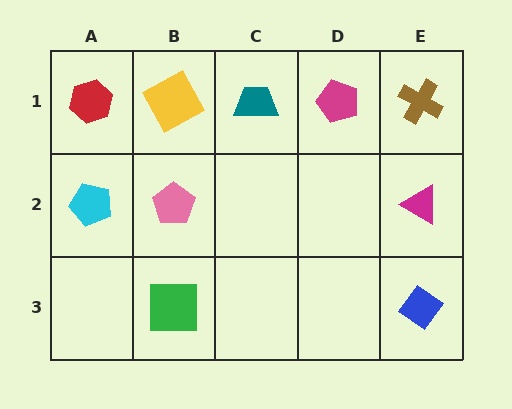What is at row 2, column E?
A magenta triangle.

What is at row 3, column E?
A blue diamond.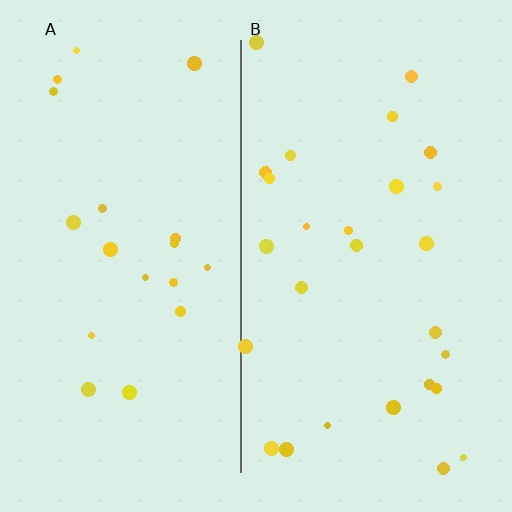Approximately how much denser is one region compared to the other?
Approximately 1.4× — region B over region A.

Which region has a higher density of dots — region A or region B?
B (the right).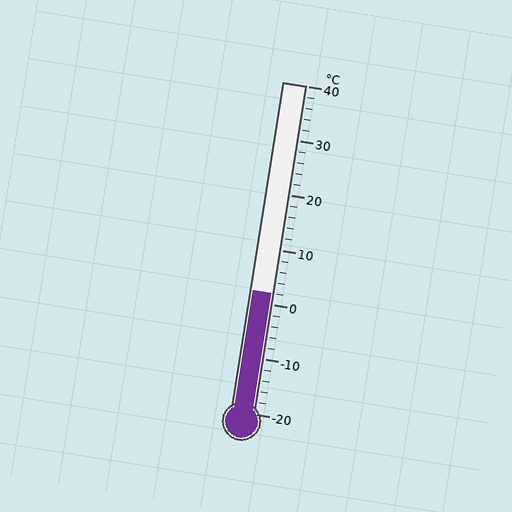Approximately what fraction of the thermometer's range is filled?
The thermometer is filled to approximately 35% of its range.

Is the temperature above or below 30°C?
The temperature is below 30°C.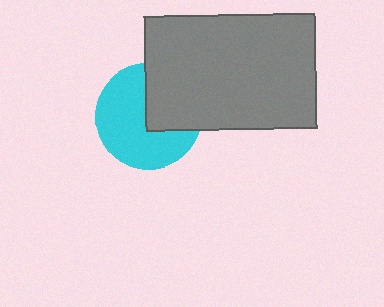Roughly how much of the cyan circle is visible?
About half of it is visible (roughly 63%).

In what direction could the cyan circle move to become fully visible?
The cyan circle could move toward the lower-left. That would shift it out from behind the gray rectangle entirely.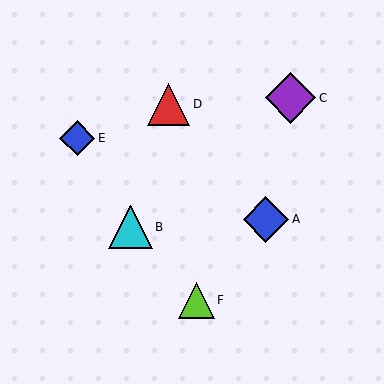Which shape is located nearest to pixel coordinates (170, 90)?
The red triangle (labeled D) at (169, 104) is nearest to that location.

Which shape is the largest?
The purple diamond (labeled C) is the largest.